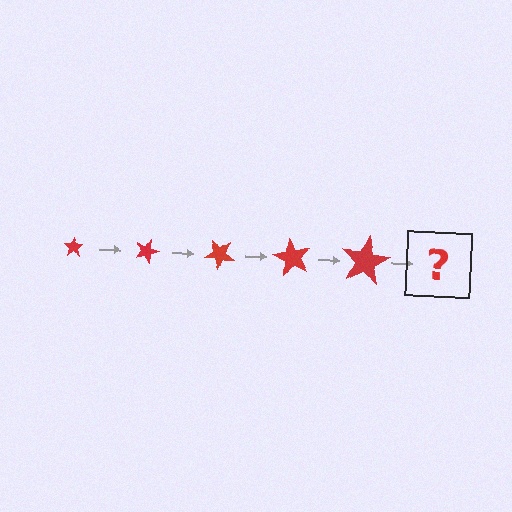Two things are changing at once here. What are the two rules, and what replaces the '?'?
The two rules are that the star grows larger each step and it rotates 20 degrees each step. The '?' should be a star, larger than the previous one and rotated 100 degrees from the start.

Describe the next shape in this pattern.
It should be a star, larger than the previous one and rotated 100 degrees from the start.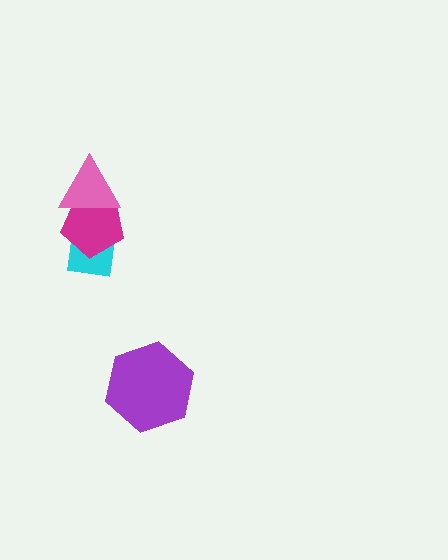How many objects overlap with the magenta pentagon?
2 objects overlap with the magenta pentagon.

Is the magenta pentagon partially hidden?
Yes, it is partially covered by another shape.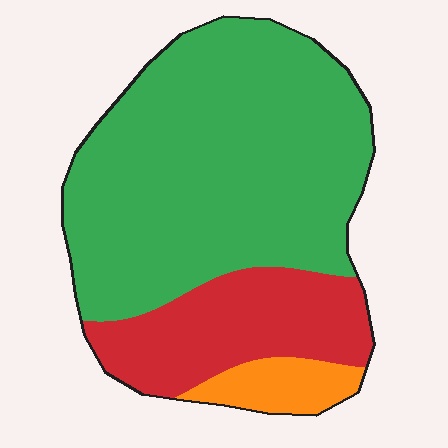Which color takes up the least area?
Orange, at roughly 10%.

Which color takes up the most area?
Green, at roughly 70%.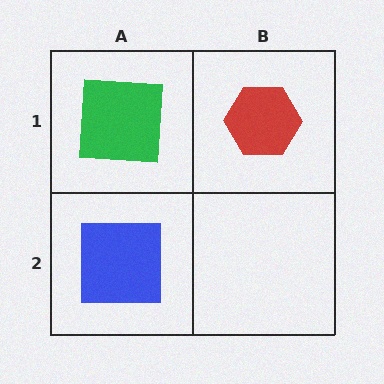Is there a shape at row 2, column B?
No, that cell is empty.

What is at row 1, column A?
A green square.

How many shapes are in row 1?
2 shapes.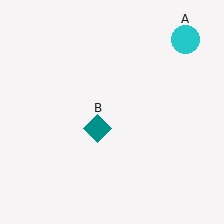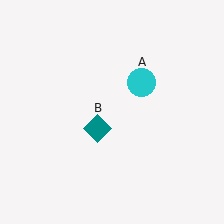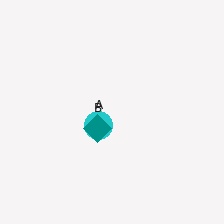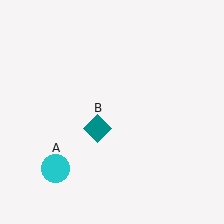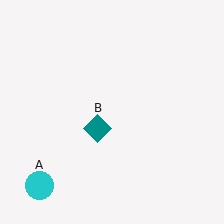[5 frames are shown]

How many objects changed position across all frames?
1 object changed position: cyan circle (object A).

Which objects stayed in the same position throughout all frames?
Teal diamond (object B) remained stationary.